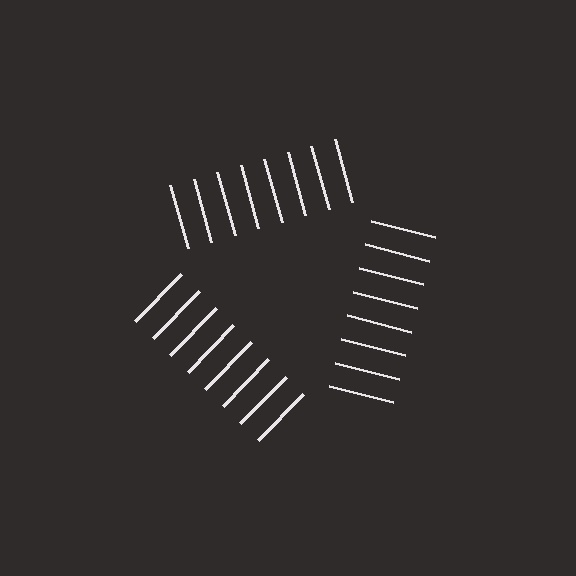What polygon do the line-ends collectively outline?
An illusory triangle — the line segments terminate on its edges but no continuous stroke is drawn.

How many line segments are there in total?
24 — 8 along each of the 3 edges.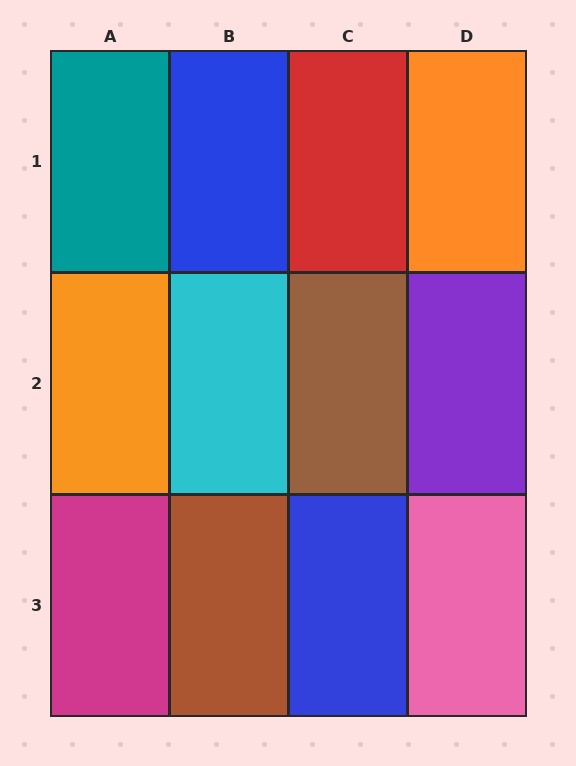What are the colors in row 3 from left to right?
Magenta, brown, blue, pink.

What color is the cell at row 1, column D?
Orange.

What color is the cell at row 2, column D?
Purple.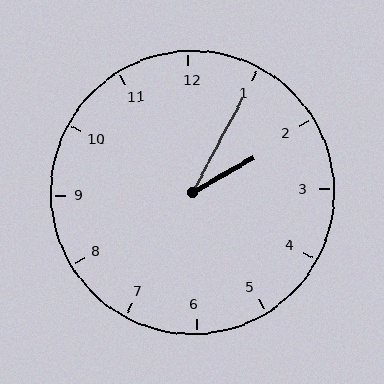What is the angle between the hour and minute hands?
Approximately 32 degrees.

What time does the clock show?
2:05.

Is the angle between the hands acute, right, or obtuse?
It is acute.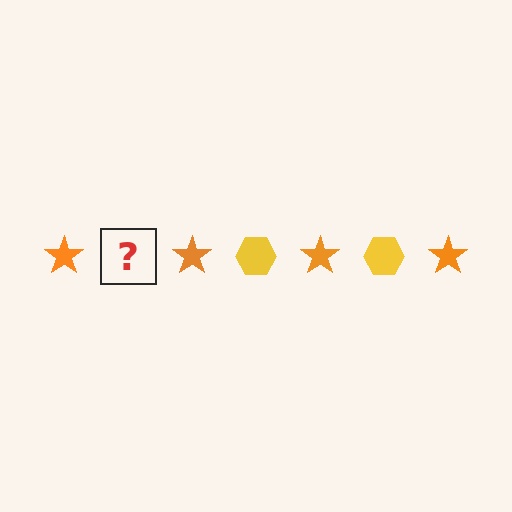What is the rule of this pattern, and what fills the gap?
The rule is that the pattern alternates between orange star and yellow hexagon. The gap should be filled with a yellow hexagon.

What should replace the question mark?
The question mark should be replaced with a yellow hexagon.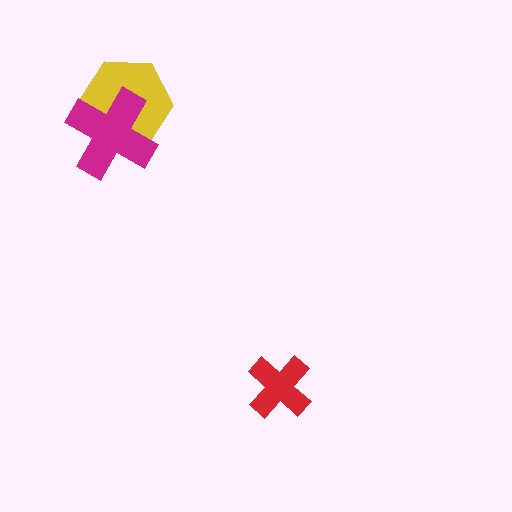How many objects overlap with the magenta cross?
1 object overlaps with the magenta cross.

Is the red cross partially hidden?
No, no other shape covers it.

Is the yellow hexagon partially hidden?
Yes, it is partially covered by another shape.